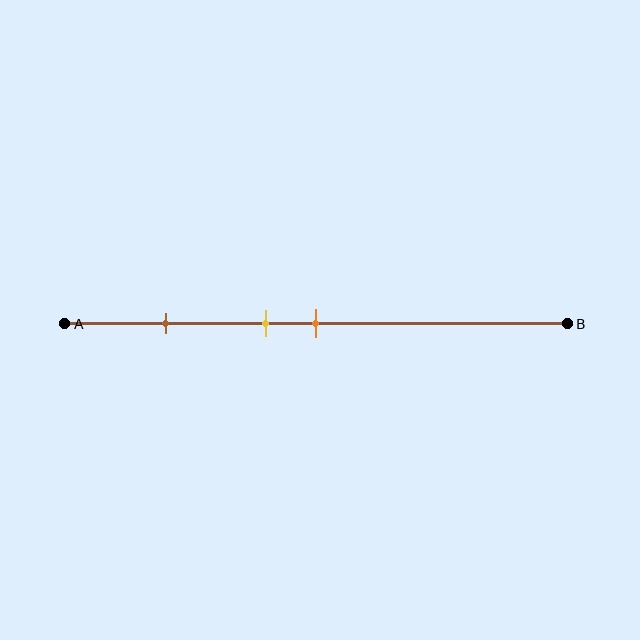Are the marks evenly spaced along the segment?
No, the marks are not evenly spaced.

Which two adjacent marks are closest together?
The yellow and orange marks are the closest adjacent pair.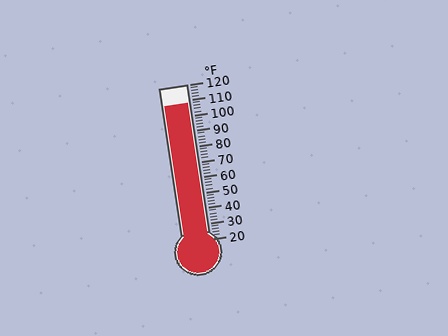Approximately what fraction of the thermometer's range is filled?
The thermometer is filled to approximately 90% of its range.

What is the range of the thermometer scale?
The thermometer scale ranges from 20°F to 120°F.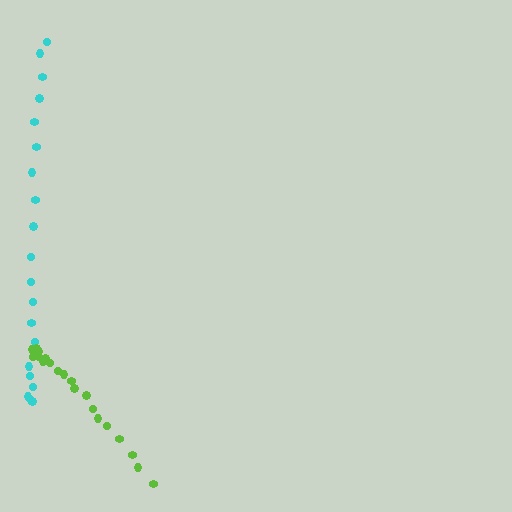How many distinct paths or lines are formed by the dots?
There are 2 distinct paths.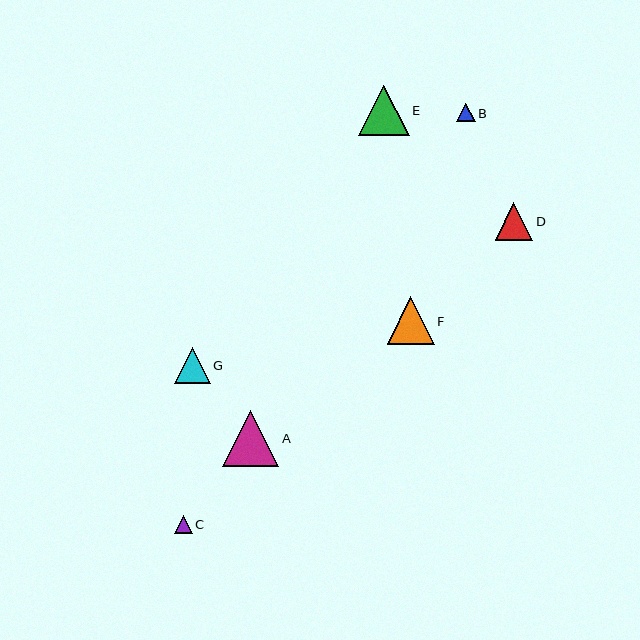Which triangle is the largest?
Triangle A is the largest with a size of approximately 56 pixels.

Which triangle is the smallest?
Triangle C is the smallest with a size of approximately 18 pixels.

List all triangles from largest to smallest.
From largest to smallest: A, E, F, D, G, B, C.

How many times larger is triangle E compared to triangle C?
Triangle E is approximately 2.9 times the size of triangle C.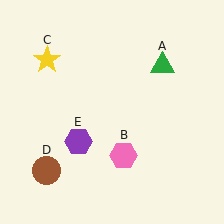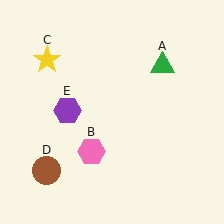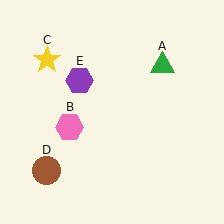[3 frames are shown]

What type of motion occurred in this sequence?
The pink hexagon (object B), purple hexagon (object E) rotated clockwise around the center of the scene.